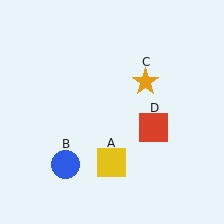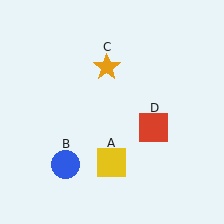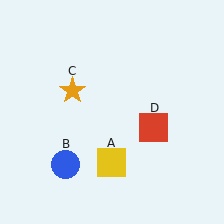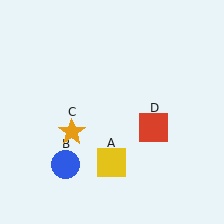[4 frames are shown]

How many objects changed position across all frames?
1 object changed position: orange star (object C).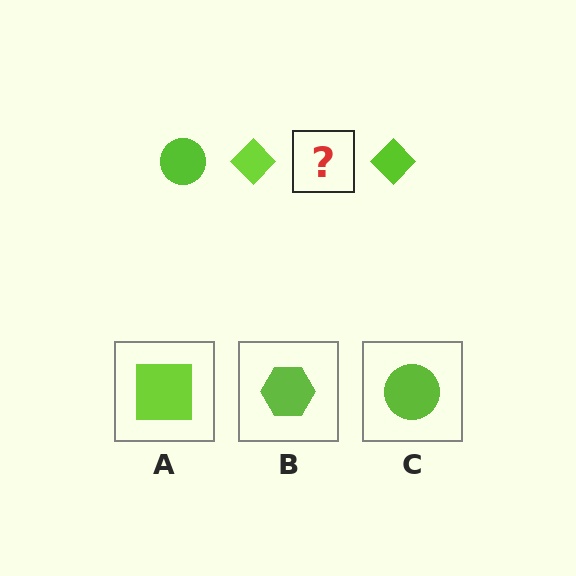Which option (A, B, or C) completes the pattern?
C.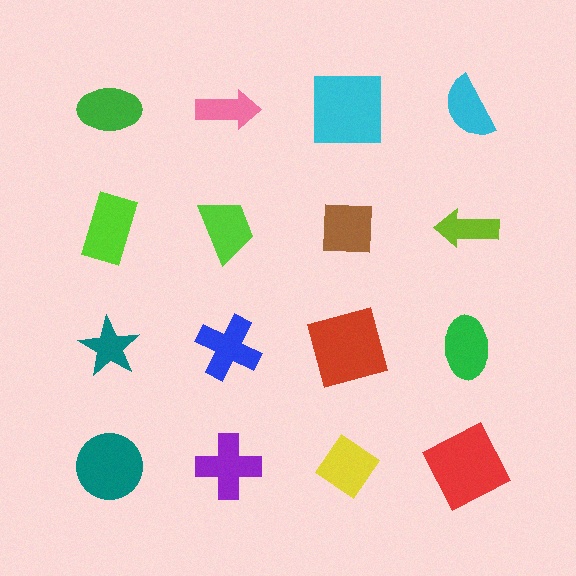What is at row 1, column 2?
A pink arrow.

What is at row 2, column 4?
A lime arrow.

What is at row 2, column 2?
A lime trapezoid.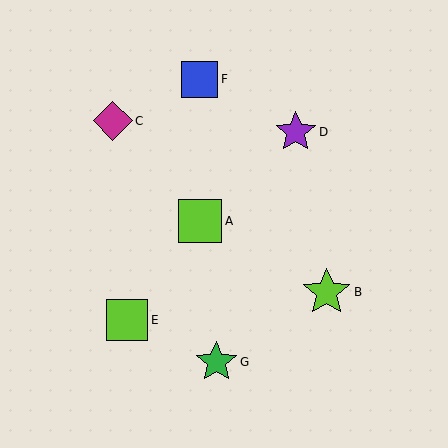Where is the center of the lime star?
The center of the lime star is at (327, 292).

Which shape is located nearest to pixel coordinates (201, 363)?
The green star (labeled G) at (216, 362) is nearest to that location.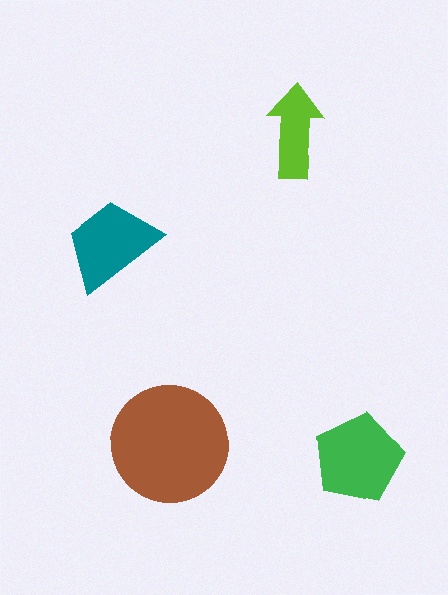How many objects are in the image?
There are 4 objects in the image.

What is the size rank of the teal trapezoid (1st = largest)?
3rd.